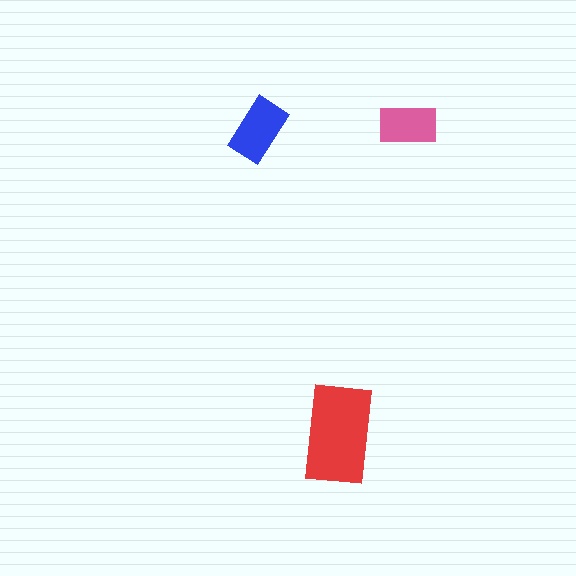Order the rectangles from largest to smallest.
the red one, the blue one, the pink one.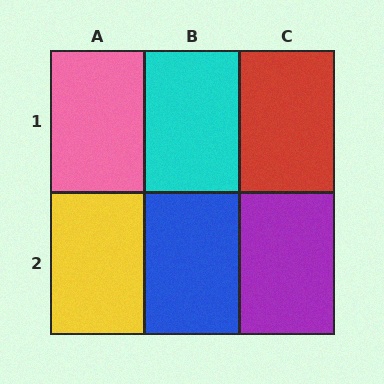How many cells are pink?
1 cell is pink.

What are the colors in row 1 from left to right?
Pink, cyan, red.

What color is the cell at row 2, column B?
Blue.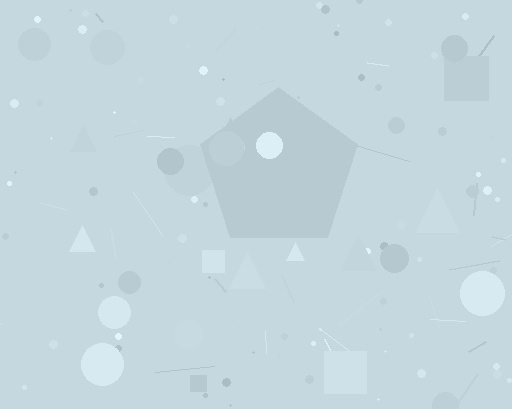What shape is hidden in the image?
A pentagon is hidden in the image.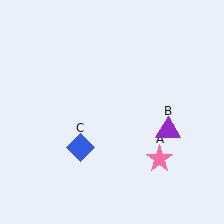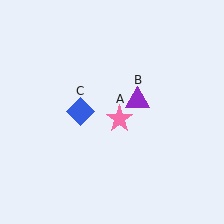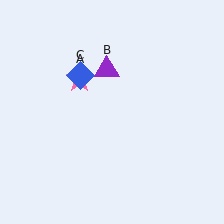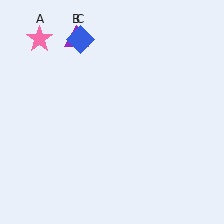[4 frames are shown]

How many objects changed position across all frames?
3 objects changed position: pink star (object A), purple triangle (object B), blue diamond (object C).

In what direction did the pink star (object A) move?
The pink star (object A) moved up and to the left.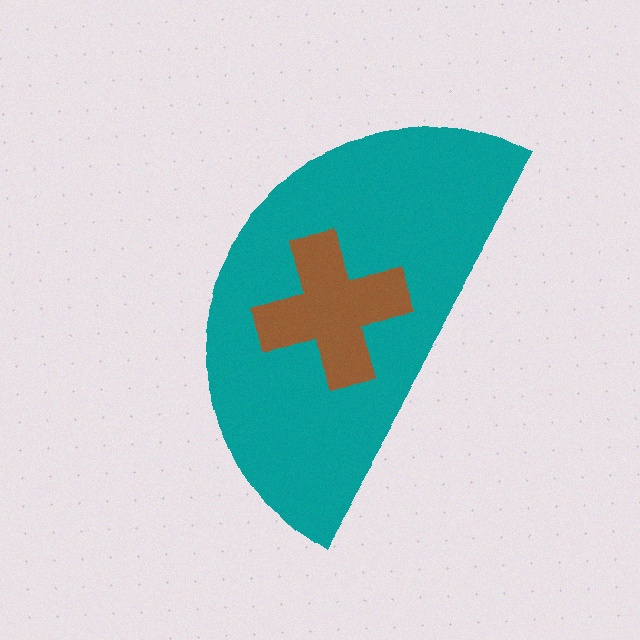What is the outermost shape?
The teal semicircle.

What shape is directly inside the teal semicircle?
The brown cross.